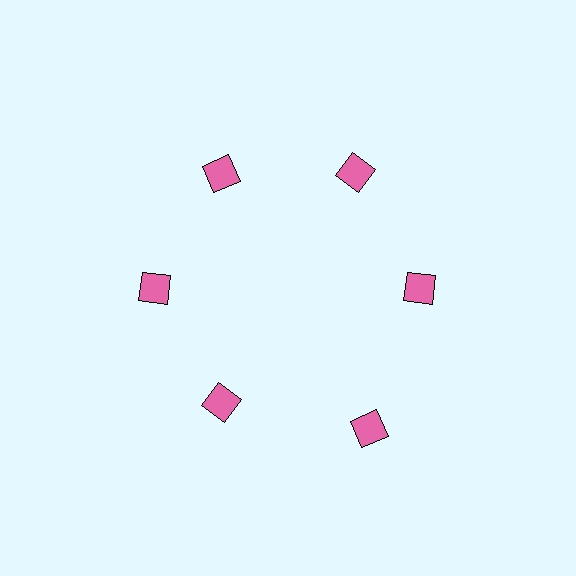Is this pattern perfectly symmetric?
No. The 6 pink squares are arranged in a ring, but one element near the 5 o'clock position is pushed outward from the center, breaking the 6-fold rotational symmetry.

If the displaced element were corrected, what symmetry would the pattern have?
It would have 6-fold rotational symmetry — the pattern would map onto itself every 60 degrees.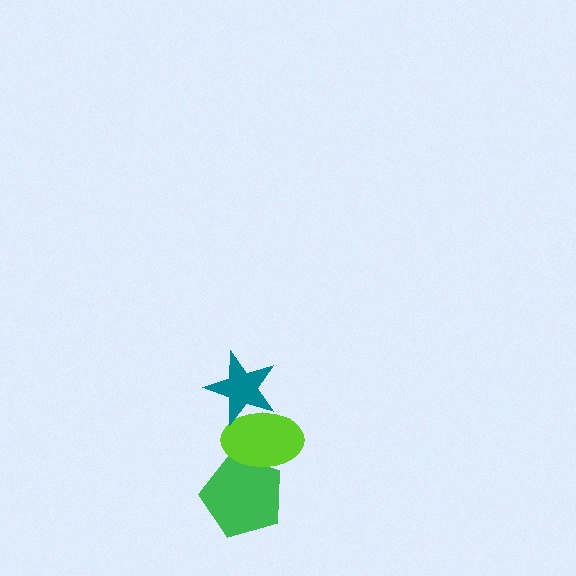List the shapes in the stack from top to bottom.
From top to bottom: the teal star, the lime ellipse, the green pentagon.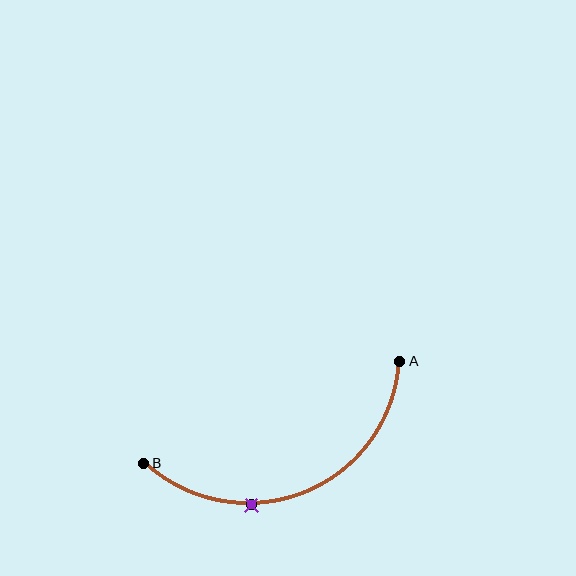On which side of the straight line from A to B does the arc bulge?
The arc bulges below the straight line connecting A and B.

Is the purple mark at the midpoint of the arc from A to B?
No. The purple mark lies on the arc but is closer to endpoint B. The arc midpoint would be at the point on the curve equidistant along the arc from both A and B.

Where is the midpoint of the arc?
The arc midpoint is the point on the curve farthest from the straight line joining A and B. It sits below that line.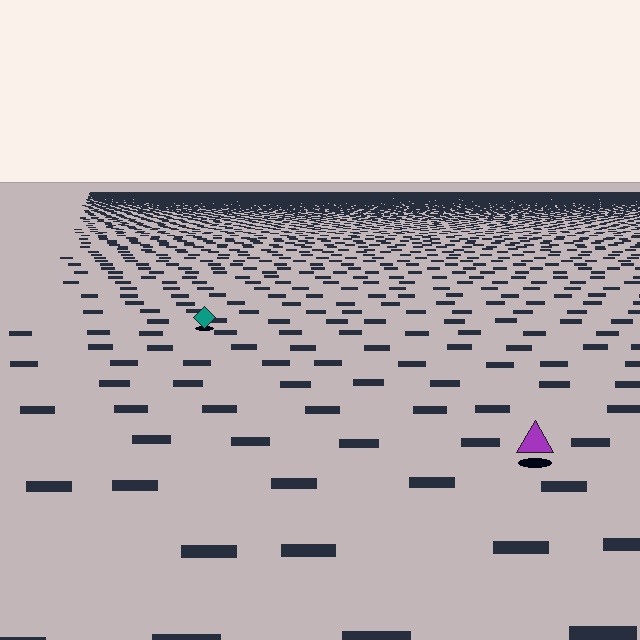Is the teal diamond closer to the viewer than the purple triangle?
No. The purple triangle is closer — you can tell from the texture gradient: the ground texture is coarser near it.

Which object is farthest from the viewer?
The teal diamond is farthest from the viewer. It appears smaller and the ground texture around it is denser.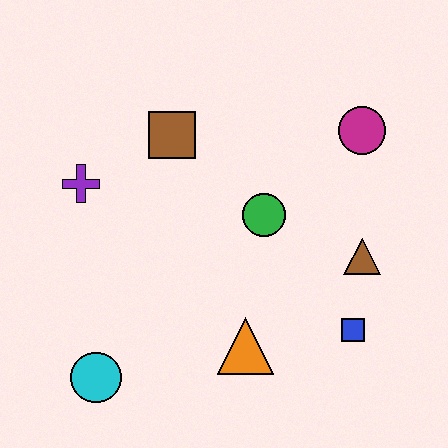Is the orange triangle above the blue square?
No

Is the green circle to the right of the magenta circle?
No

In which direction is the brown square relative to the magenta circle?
The brown square is to the left of the magenta circle.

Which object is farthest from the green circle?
The cyan circle is farthest from the green circle.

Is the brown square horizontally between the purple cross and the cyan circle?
No